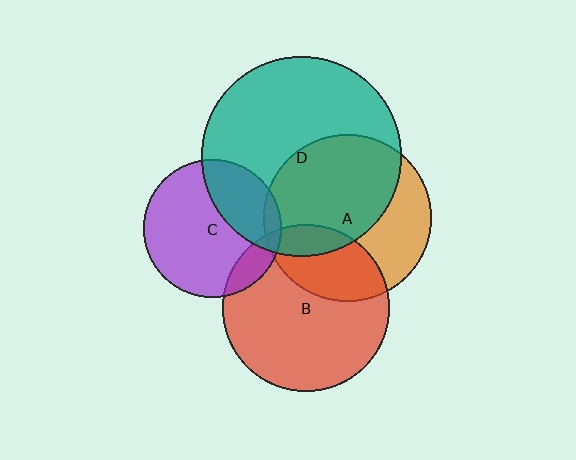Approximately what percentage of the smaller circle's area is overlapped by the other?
Approximately 30%.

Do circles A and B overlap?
Yes.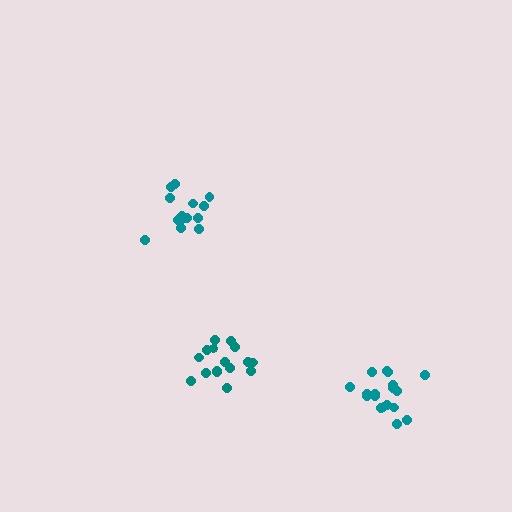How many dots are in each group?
Group 1: 14 dots, Group 2: 17 dots, Group 3: 18 dots (49 total).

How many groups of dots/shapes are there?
There are 3 groups.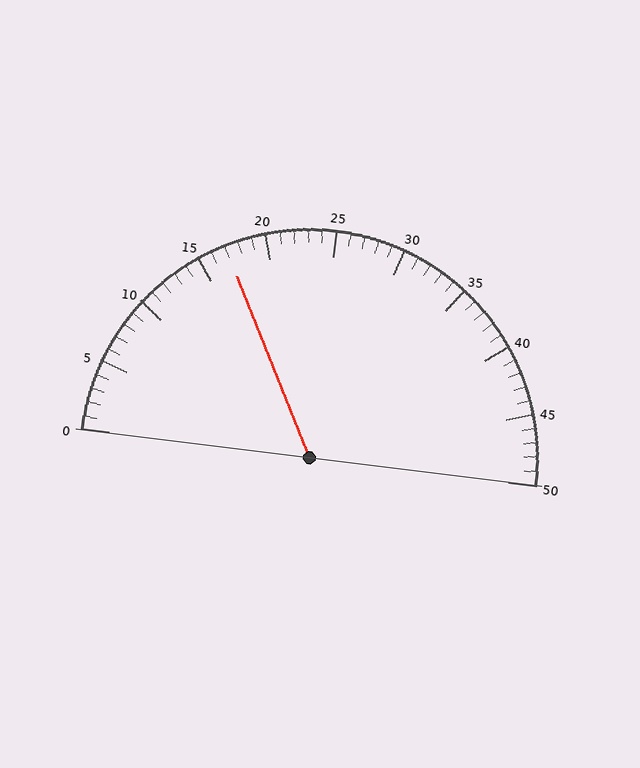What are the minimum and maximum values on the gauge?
The gauge ranges from 0 to 50.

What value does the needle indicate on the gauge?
The needle indicates approximately 17.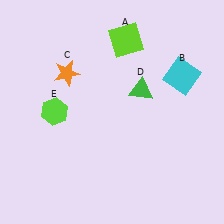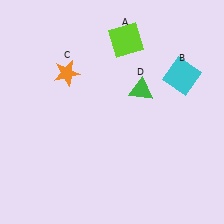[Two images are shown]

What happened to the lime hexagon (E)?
The lime hexagon (E) was removed in Image 2. It was in the top-left area of Image 1.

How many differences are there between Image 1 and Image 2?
There is 1 difference between the two images.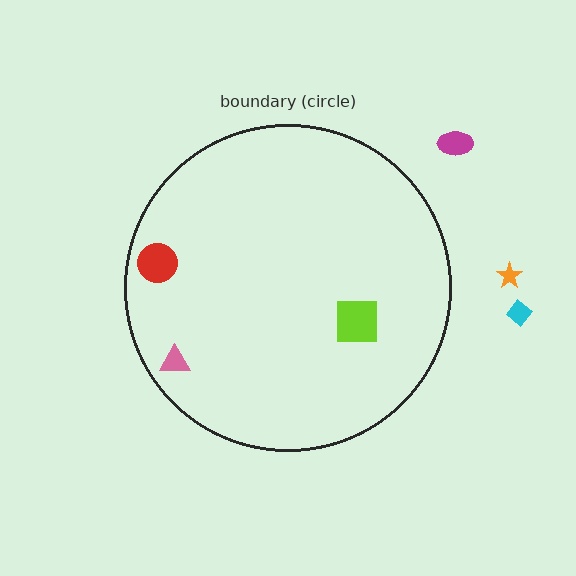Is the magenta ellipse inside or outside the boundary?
Outside.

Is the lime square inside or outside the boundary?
Inside.